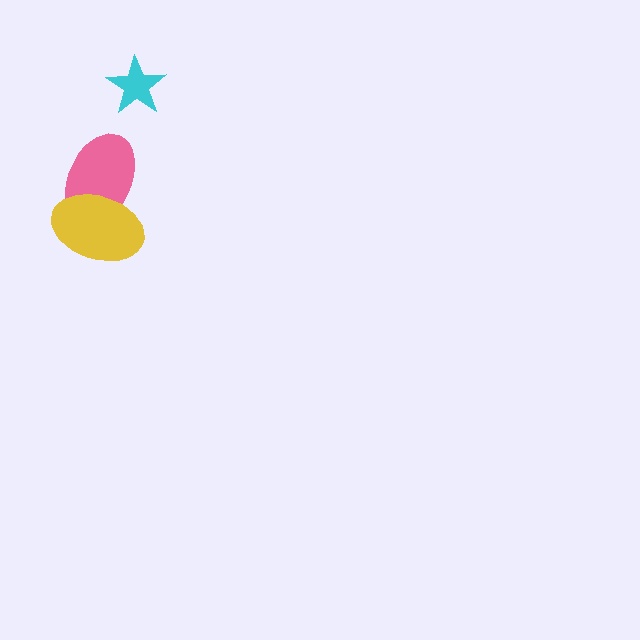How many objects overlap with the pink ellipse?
1 object overlaps with the pink ellipse.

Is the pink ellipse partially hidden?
Yes, it is partially covered by another shape.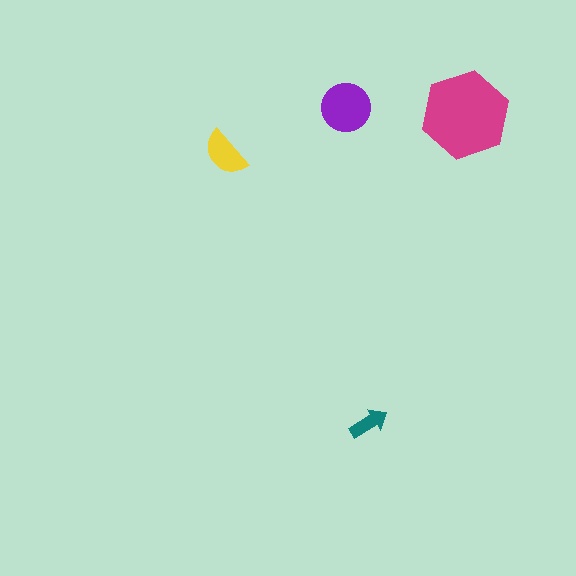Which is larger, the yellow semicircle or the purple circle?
The purple circle.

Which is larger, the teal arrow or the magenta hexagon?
The magenta hexagon.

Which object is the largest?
The magenta hexagon.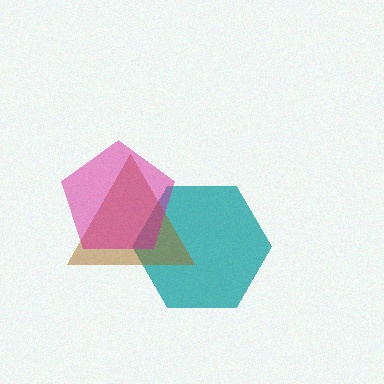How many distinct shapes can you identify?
There are 3 distinct shapes: a teal hexagon, a brown triangle, a magenta pentagon.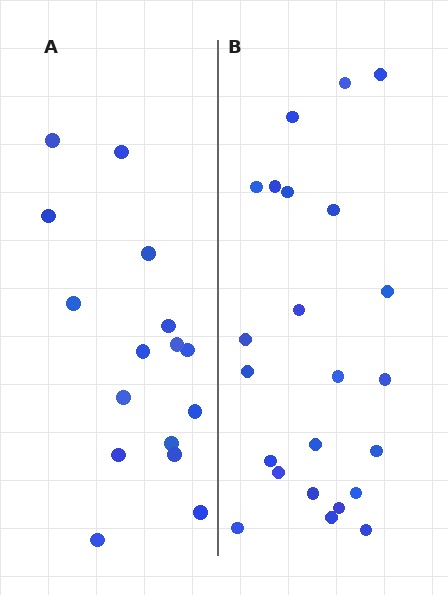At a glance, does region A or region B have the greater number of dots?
Region B (the right region) has more dots.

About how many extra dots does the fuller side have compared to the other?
Region B has roughly 8 or so more dots than region A.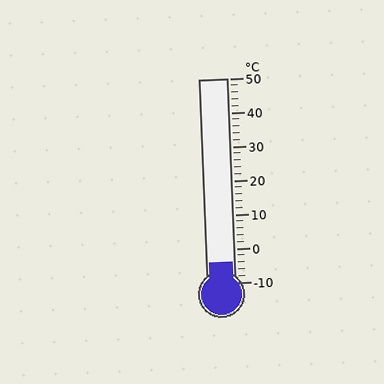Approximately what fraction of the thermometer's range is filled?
The thermometer is filled to approximately 10% of its range.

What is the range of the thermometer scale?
The thermometer scale ranges from -10°C to 50°C.